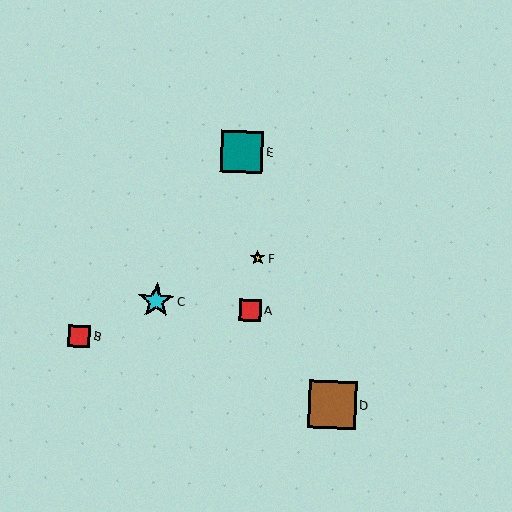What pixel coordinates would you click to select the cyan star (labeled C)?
Click at (156, 301) to select the cyan star C.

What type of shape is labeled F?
Shape F is a yellow star.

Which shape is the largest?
The brown square (labeled D) is the largest.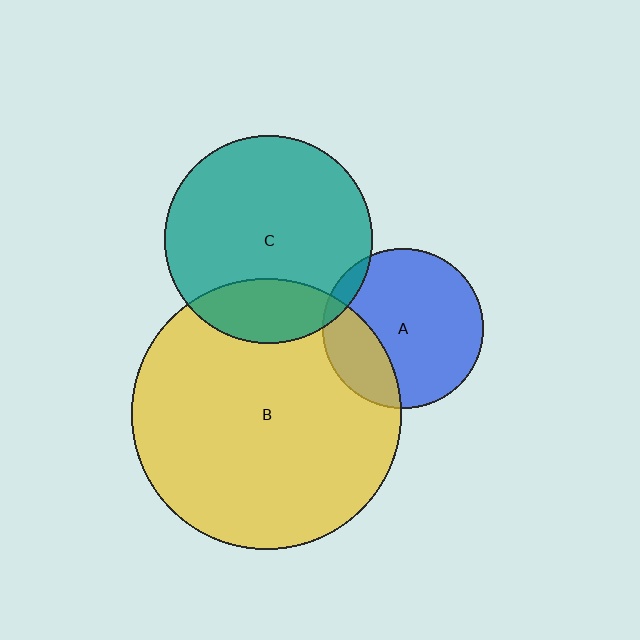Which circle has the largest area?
Circle B (yellow).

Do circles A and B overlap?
Yes.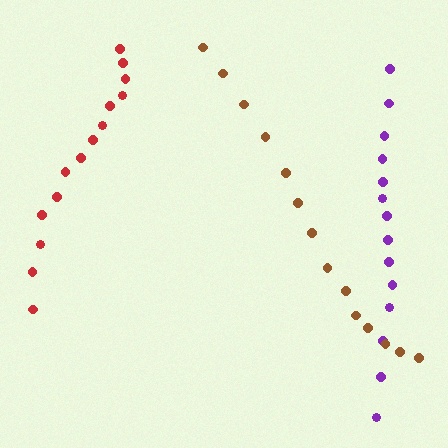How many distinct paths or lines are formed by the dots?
There are 3 distinct paths.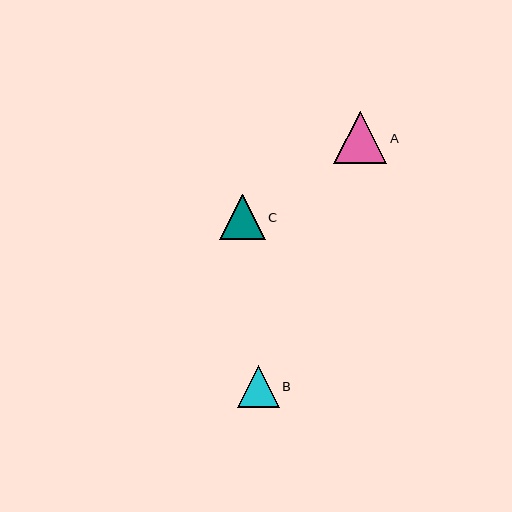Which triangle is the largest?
Triangle A is the largest with a size of approximately 53 pixels.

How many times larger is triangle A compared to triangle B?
Triangle A is approximately 1.3 times the size of triangle B.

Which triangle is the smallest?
Triangle B is the smallest with a size of approximately 42 pixels.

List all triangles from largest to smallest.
From largest to smallest: A, C, B.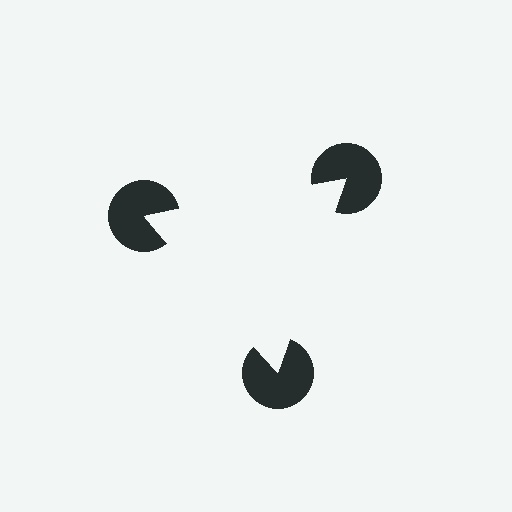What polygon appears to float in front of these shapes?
An illusory triangle — its edges are inferred from the aligned wedge cuts in the pac-man discs, not physically drawn.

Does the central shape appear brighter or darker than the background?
It typically appears slightly brighter than the background, even though no actual brightness change is drawn.